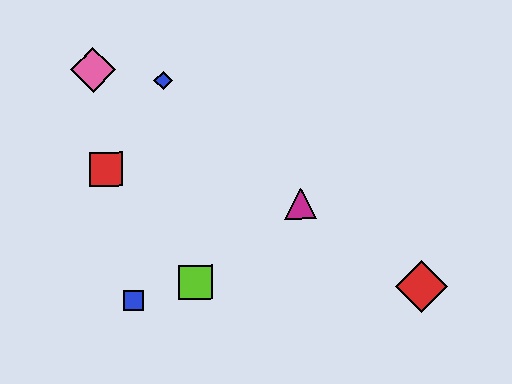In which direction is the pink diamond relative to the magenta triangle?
The pink diamond is to the left of the magenta triangle.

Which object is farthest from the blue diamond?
The red diamond is farthest from the blue diamond.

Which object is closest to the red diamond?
The magenta triangle is closest to the red diamond.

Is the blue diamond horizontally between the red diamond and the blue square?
Yes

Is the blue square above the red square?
No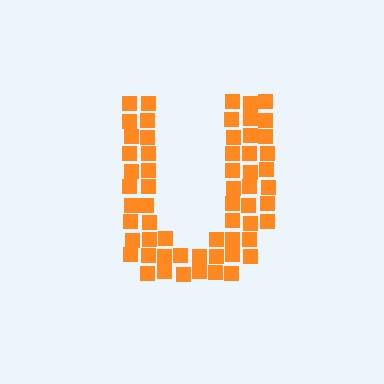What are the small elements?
The small elements are squares.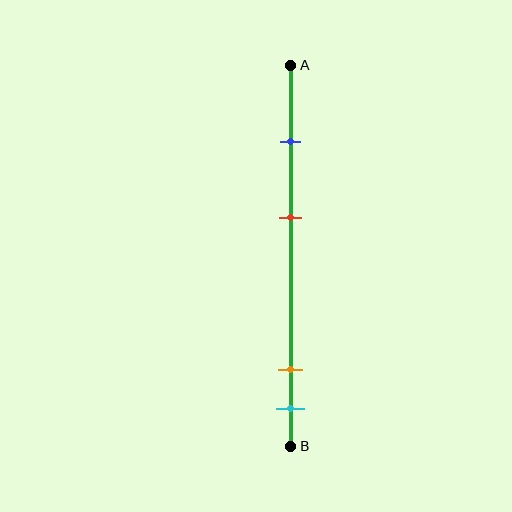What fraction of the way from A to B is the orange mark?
The orange mark is approximately 80% (0.8) of the way from A to B.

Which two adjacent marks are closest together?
The orange and cyan marks are the closest adjacent pair.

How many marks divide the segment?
There are 4 marks dividing the segment.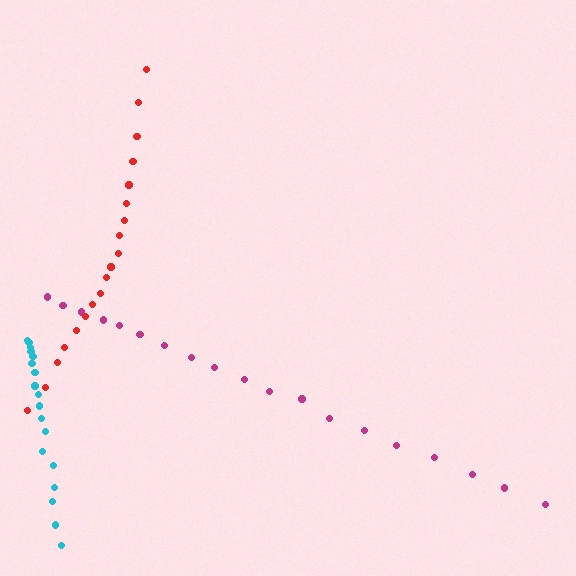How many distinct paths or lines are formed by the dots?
There are 3 distinct paths.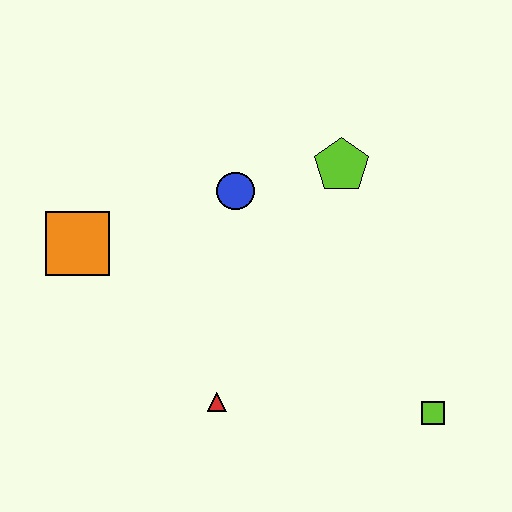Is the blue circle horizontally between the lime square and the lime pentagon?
No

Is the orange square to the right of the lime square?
No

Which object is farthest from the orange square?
The lime square is farthest from the orange square.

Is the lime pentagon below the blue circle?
No